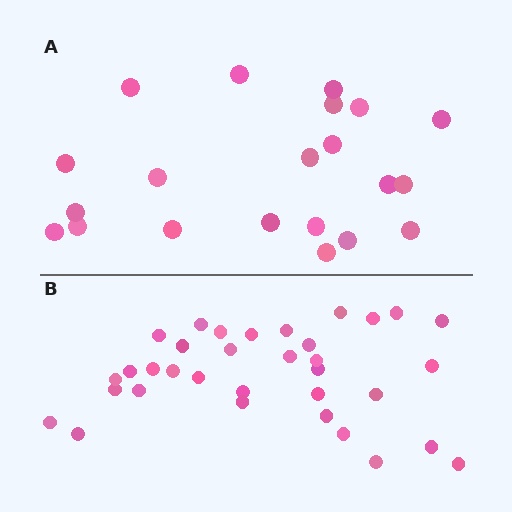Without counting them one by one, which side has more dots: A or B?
Region B (the bottom region) has more dots.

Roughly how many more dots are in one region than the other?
Region B has approximately 15 more dots than region A.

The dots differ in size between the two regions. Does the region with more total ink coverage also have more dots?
No. Region A has more total ink coverage because its dots are larger, but region B actually contains more individual dots. Total area can be misleading — the number of items is what matters here.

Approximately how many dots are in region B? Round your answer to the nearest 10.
About 30 dots. (The exact count is 34, which rounds to 30.)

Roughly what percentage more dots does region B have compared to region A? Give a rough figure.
About 60% more.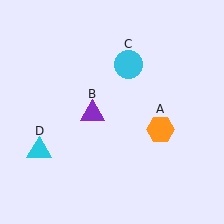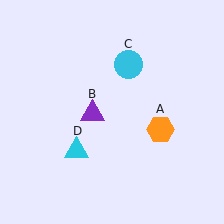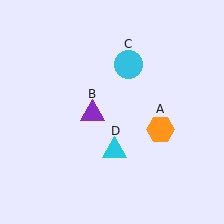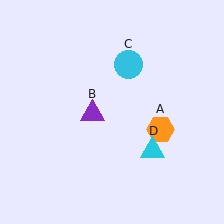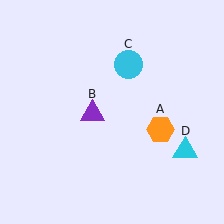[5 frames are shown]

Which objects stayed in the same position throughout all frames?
Orange hexagon (object A) and purple triangle (object B) and cyan circle (object C) remained stationary.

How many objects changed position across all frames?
1 object changed position: cyan triangle (object D).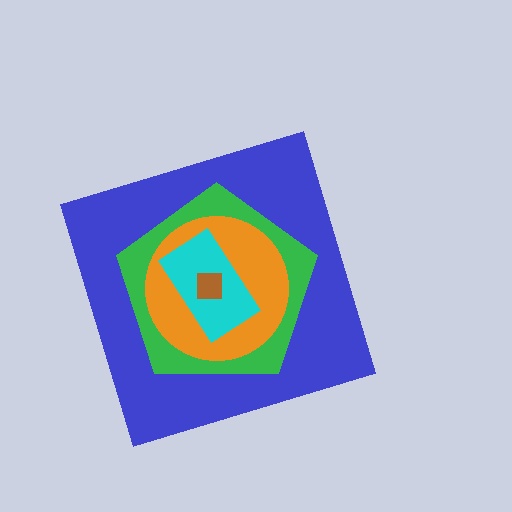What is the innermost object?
The brown square.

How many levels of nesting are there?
5.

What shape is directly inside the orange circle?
The cyan rectangle.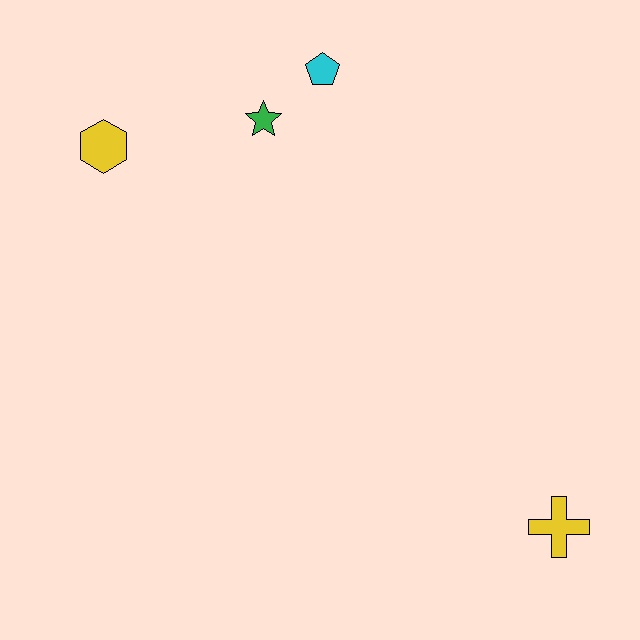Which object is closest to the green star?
The cyan pentagon is closest to the green star.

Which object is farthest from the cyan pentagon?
The yellow cross is farthest from the cyan pentagon.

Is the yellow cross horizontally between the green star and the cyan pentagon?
No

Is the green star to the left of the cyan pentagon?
Yes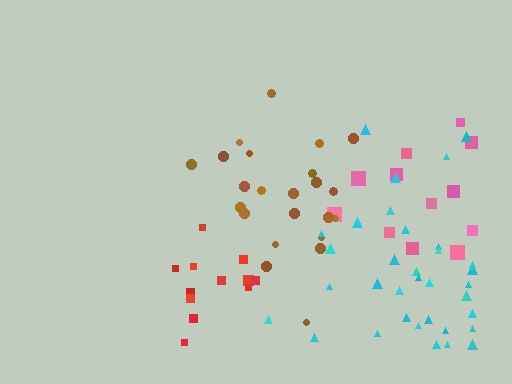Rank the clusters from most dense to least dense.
red, cyan, brown, pink.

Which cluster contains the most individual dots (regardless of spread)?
Cyan (35).